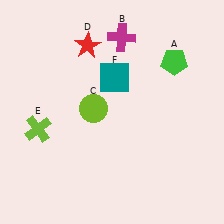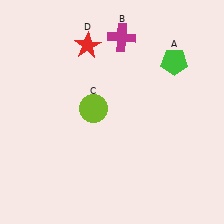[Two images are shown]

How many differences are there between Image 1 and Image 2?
There are 2 differences between the two images.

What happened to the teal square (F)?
The teal square (F) was removed in Image 2. It was in the top-right area of Image 1.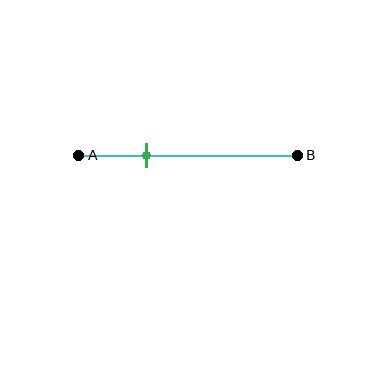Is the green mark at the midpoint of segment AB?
No, the mark is at about 30% from A, not at the 50% midpoint.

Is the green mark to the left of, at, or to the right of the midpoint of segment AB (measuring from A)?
The green mark is to the left of the midpoint of segment AB.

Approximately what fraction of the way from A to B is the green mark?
The green mark is approximately 30% of the way from A to B.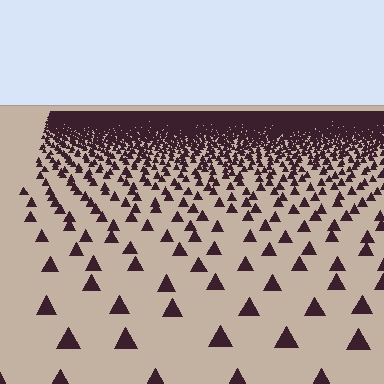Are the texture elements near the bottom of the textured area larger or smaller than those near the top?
Larger. Near the bottom, elements are closer to the viewer and appear at a bigger on-screen size.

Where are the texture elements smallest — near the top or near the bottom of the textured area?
Near the top.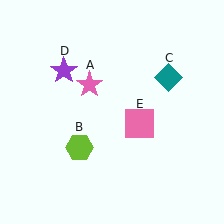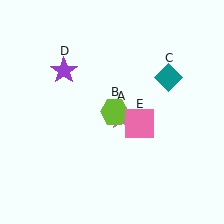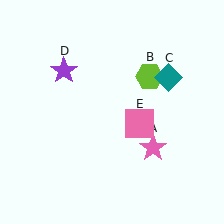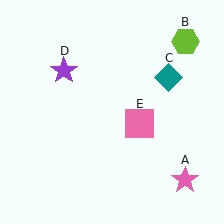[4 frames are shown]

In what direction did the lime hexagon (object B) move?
The lime hexagon (object B) moved up and to the right.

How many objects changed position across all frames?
2 objects changed position: pink star (object A), lime hexagon (object B).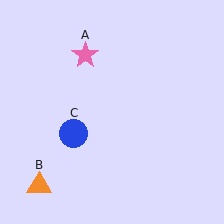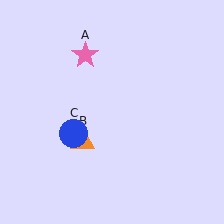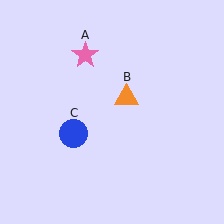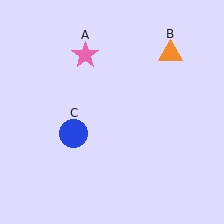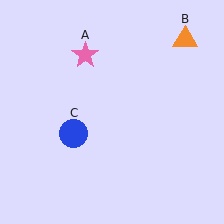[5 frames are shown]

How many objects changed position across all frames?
1 object changed position: orange triangle (object B).